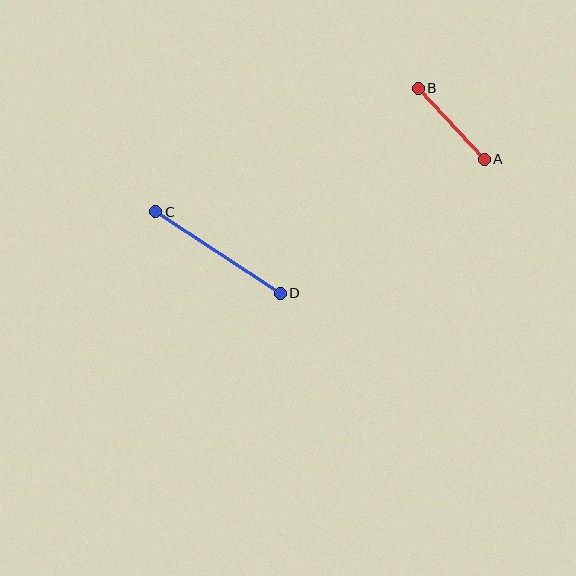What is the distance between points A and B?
The distance is approximately 97 pixels.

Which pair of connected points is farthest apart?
Points C and D are farthest apart.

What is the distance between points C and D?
The distance is approximately 149 pixels.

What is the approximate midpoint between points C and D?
The midpoint is at approximately (218, 252) pixels.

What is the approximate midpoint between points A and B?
The midpoint is at approximately (451, 124) pixels.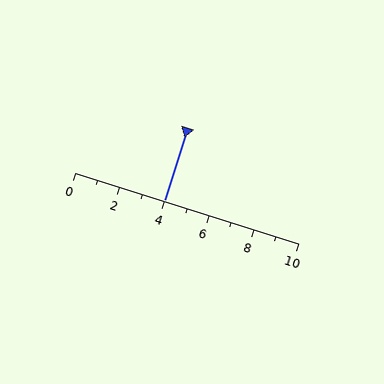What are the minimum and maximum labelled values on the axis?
The axis runs from 0 to 10.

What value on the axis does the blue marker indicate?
The marker indicates approximately 4.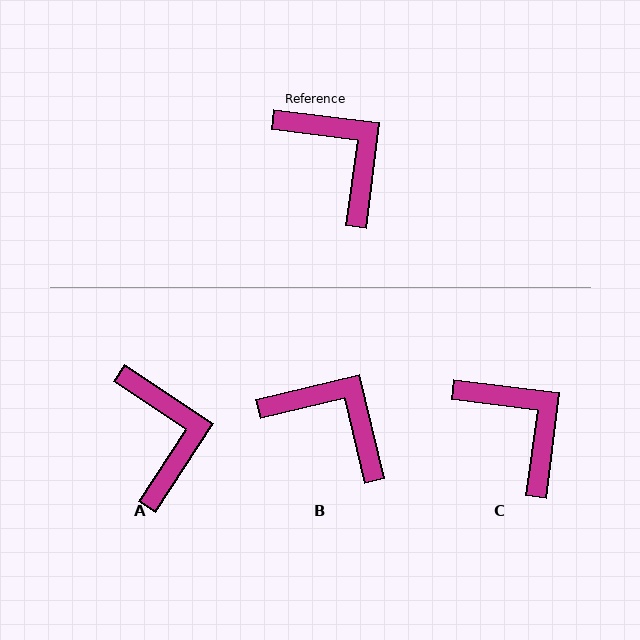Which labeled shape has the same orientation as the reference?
C.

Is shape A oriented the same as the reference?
No, it is off by about 26 degrees.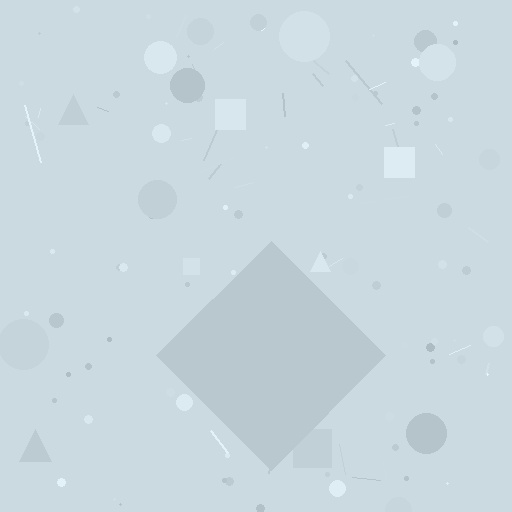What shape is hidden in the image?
A diamond is hidden in the image.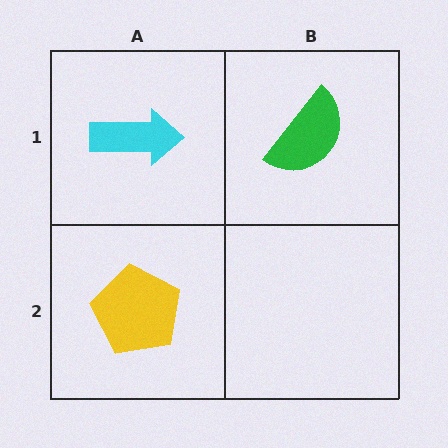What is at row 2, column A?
A yellow pentagon.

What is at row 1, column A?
A cyan arrow.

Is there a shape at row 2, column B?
No, that cell is empty.